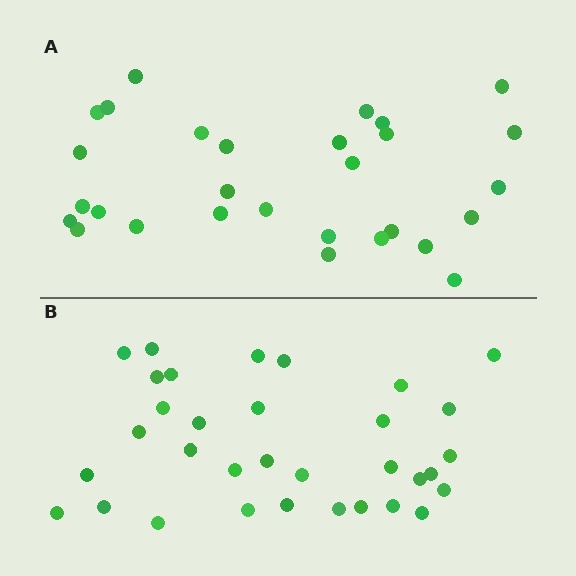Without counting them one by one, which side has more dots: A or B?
Region B (the bottom region) has more dots.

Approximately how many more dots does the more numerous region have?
Region B has about 4 more dots than region A.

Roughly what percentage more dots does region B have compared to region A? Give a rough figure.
About 15% more.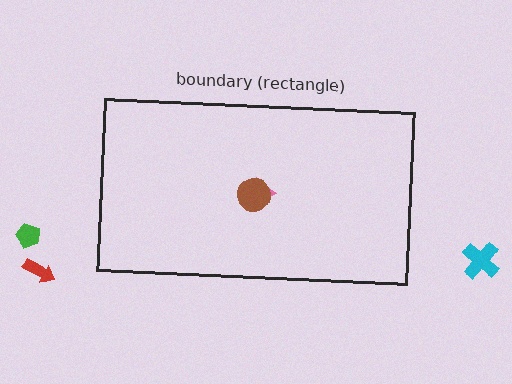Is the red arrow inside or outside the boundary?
Outside.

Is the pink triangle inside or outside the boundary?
Inside.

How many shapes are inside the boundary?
2 inside, 3 outside.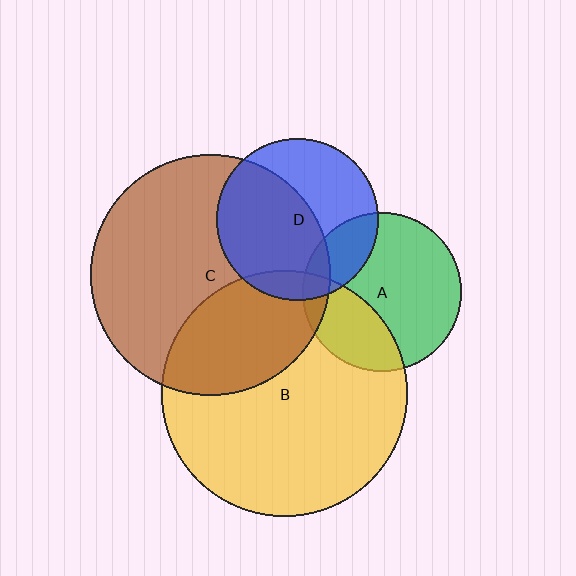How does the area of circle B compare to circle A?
Approximately 2.4 times.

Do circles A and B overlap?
Yes.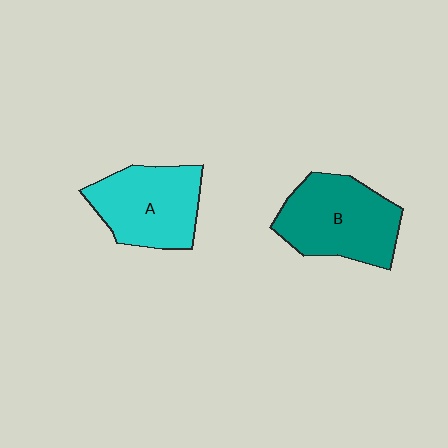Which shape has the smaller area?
Shape A (cyan).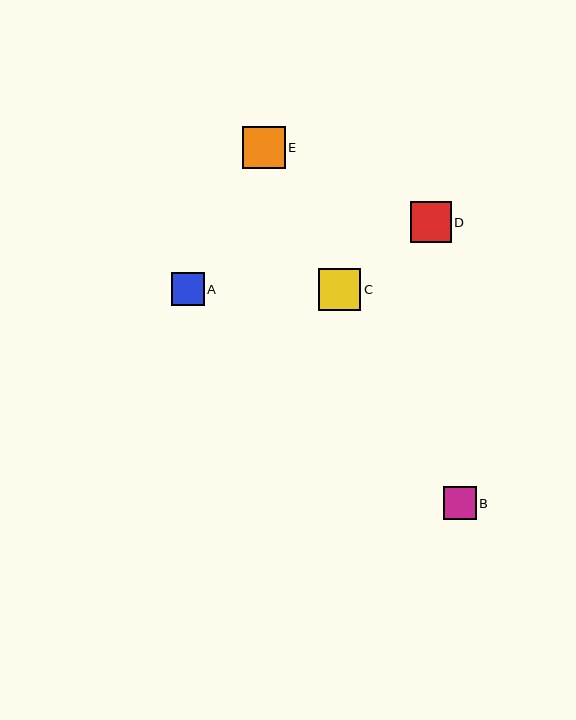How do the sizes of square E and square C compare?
Square E and square C are approximately the same size.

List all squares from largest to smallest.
From largest to smallest: E, C, D, B, A.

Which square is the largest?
Square E is the largest with a size of approximately 42 pixels.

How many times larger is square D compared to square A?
Square D is approximately 1.2 times the size of square A.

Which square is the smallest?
Square A is the smallest with a size of approximately 33 pixels.